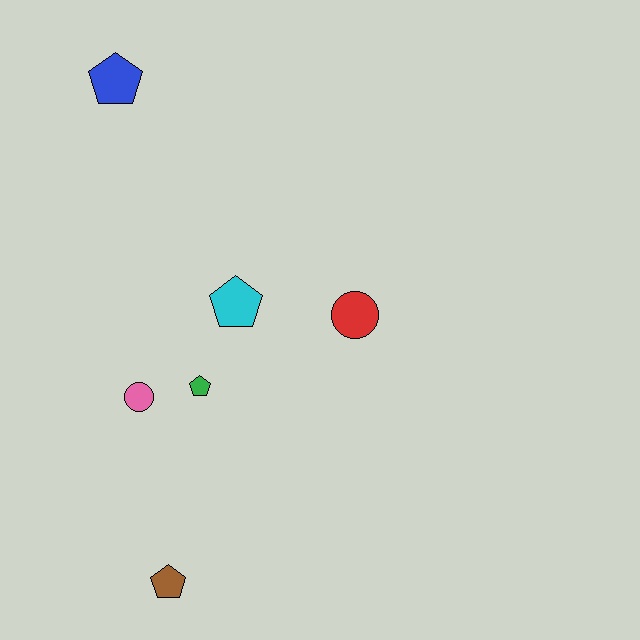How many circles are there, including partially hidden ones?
There are 2 circles.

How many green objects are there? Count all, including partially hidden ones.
There is 1 green object.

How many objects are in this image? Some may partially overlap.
There are 6 objects.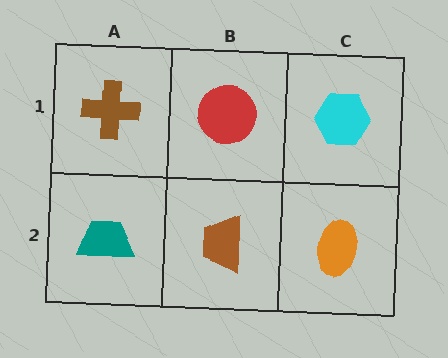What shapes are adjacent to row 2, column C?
A cyan hexagon (row 1, column C), a brown trapezoid (row 2, column B).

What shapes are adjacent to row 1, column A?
A teal trapezoid (row 2, column A), a red circle (row 1, column B).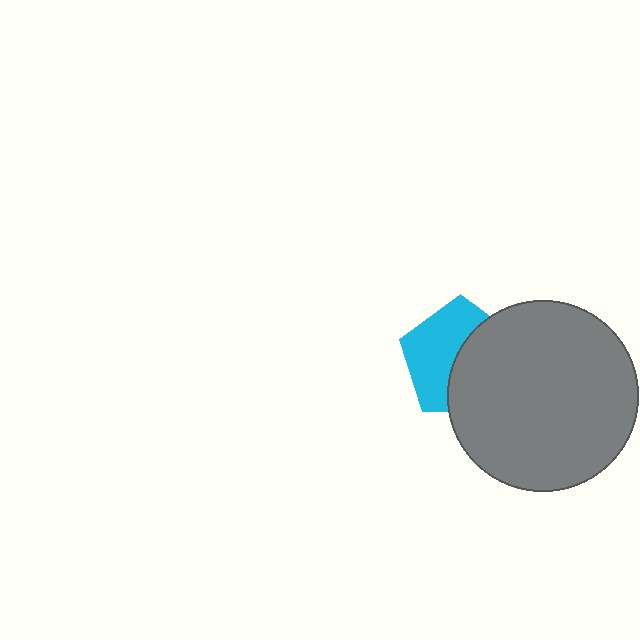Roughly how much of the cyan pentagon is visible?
About half of it is visible (roughly 51%).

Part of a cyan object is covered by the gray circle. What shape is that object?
It is a pentagon.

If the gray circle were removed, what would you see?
You would see the complete cyan pentagon.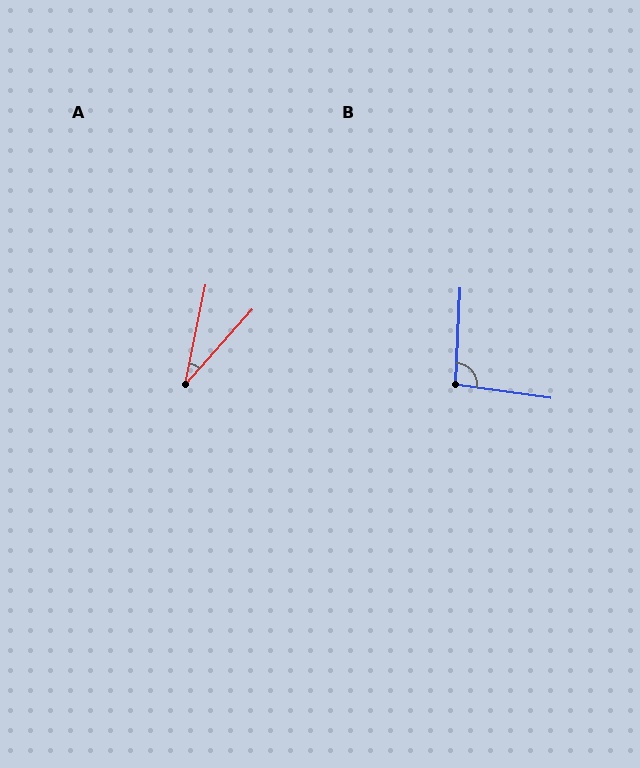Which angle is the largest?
B, at approximately 95 degrees.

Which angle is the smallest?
A, at approximately 30 degrees.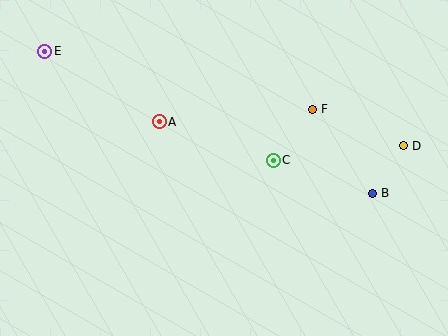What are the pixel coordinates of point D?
Point D is at (403, 146).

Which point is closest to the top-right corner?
Point D is closest to the top-right corner.